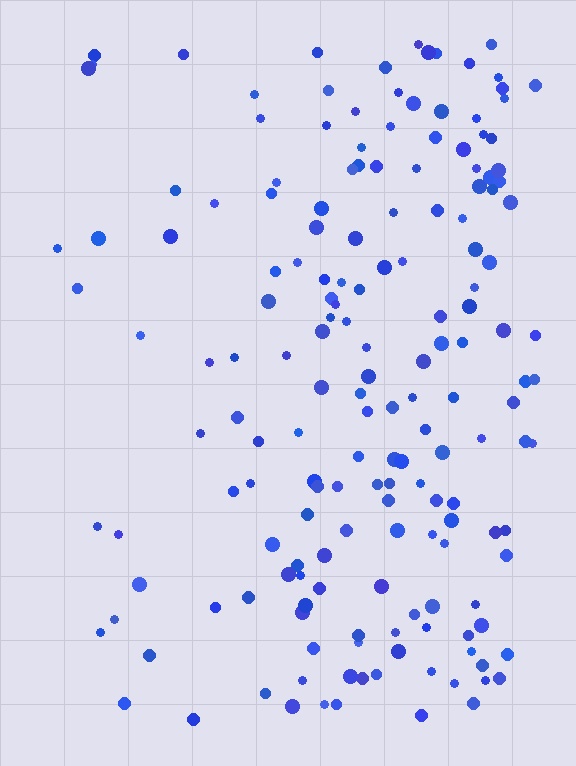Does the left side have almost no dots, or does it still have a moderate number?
Still a moderate number, just noticeably fewer than the right.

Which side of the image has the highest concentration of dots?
The right.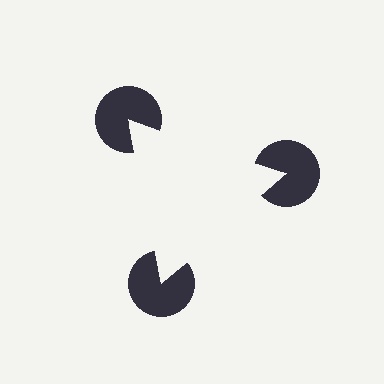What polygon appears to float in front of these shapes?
An illusory triangle — its edges are inferred from the aligned wedge cuts in the pac-man discs, not physically drawn.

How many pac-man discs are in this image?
There are 3 — one at each vertex of the illusory triangle.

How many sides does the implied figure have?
3 sides.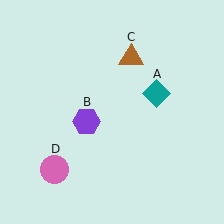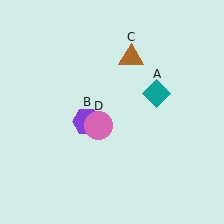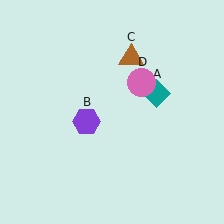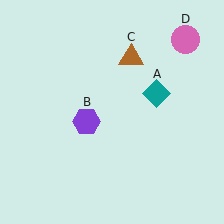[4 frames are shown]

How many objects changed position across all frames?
1 object changed position: pink circle (object D).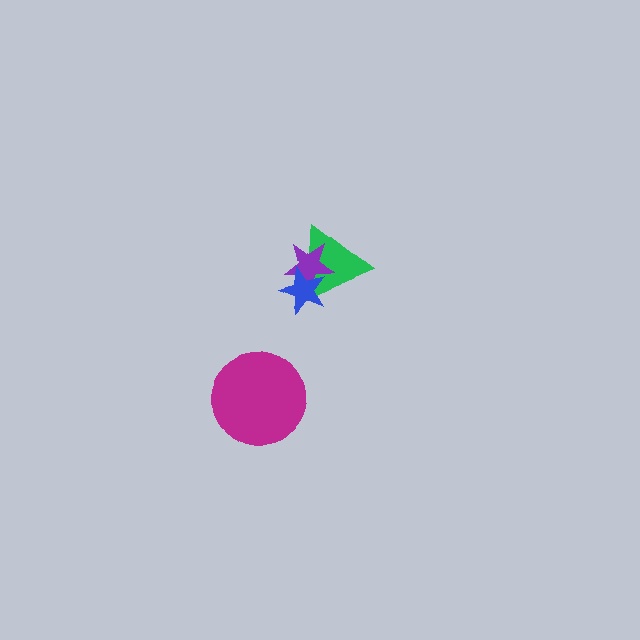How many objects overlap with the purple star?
2 objects overlap with the purple star.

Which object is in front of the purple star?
The blue star is in front of the purple star.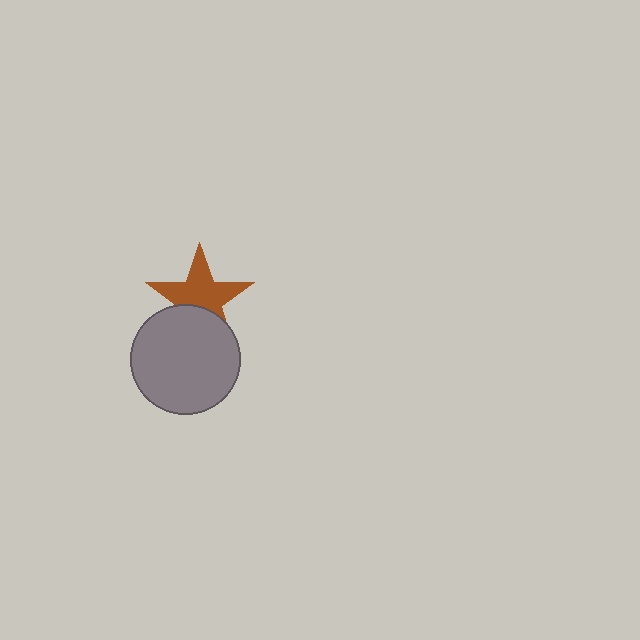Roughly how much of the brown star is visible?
About half of it is visible (roughly 65%).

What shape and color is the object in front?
The object in front is a gray circle.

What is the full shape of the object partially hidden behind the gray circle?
The partially hidden object is a brown star.